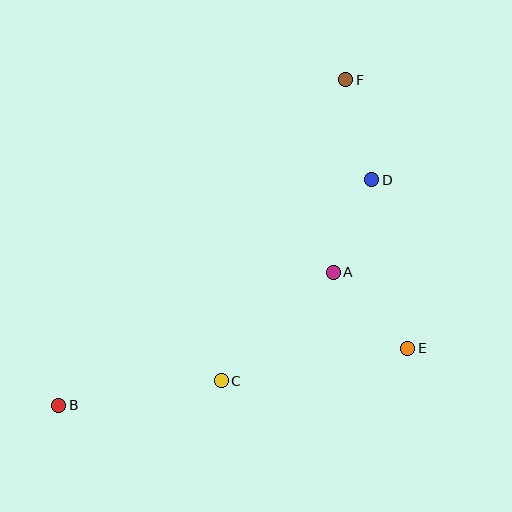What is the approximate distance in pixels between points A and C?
The distance between A and C is approximately 156 pixels.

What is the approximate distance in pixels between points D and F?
The distance between D and F is approximately 103 pixels.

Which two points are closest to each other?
Points A and D are closest to each other.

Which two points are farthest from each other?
Points B and F are farthest from each other.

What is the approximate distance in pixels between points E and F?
The distance between E and F is approximately 275 pixels.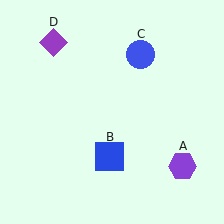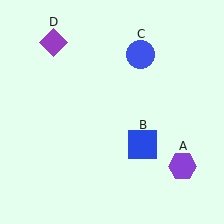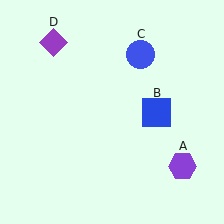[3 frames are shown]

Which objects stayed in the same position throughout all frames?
Purple hexagon (object A) and blue circle (object C) and purple diamond (object D) remained stationary.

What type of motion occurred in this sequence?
The blue square (object B) rotated counterclockwise around the center of the scene.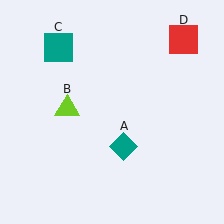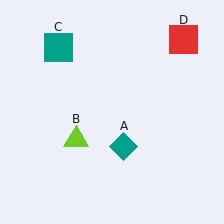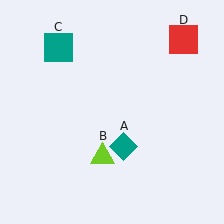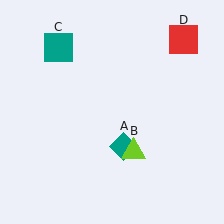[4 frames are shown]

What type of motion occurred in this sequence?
The lime triangle (object B) rotated counterclockwise around the center of the scene.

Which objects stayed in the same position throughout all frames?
Teal diamond (object A) and teal square (object C) and red square (object D) remained stationary.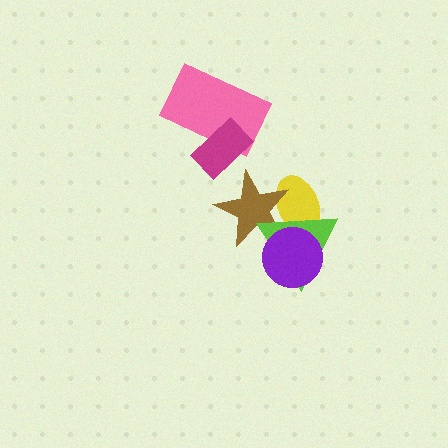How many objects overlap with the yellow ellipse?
3 objects overlap with the yellow ellipse.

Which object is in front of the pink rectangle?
The magenta rectangle is in front of the pink rectangle.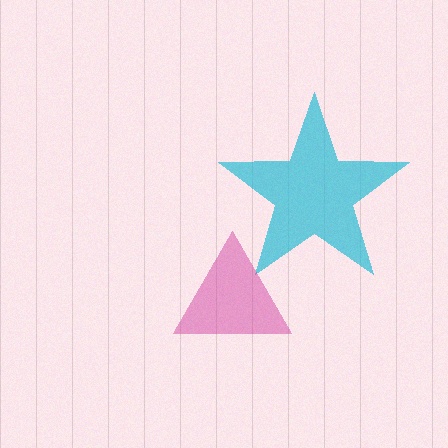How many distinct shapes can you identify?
There are 2 distinct shapes: a cyan star, a magenta triangle.